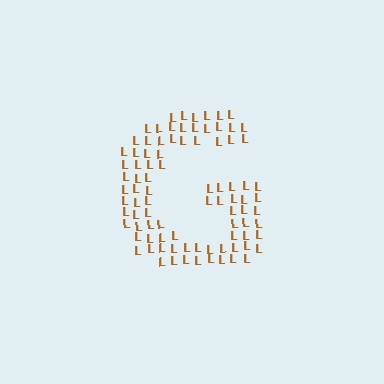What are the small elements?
The small elements are letter L's.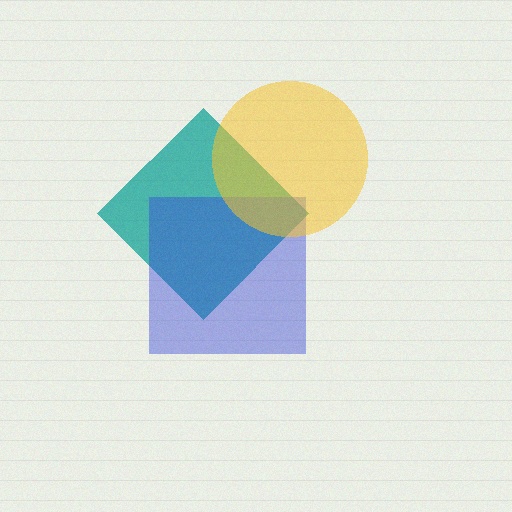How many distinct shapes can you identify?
There are 3 distinct shapes: a teal diamond, a blue square, a yellow circle.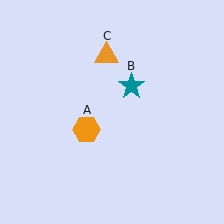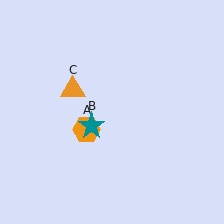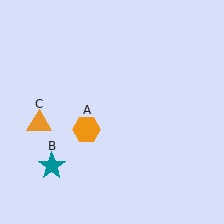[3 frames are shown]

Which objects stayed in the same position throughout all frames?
Orange hexagon (object A) remained stationary.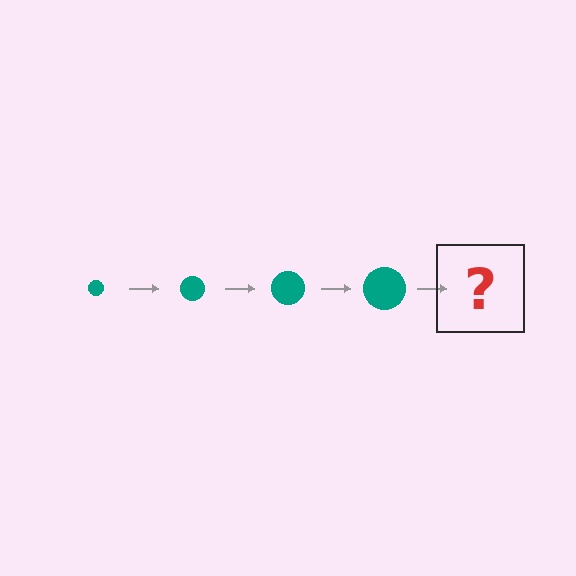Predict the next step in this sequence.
The next step is a teal circle, larger than the previous one.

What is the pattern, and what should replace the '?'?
The pattern is that the circle gets progressively larger each step. The '?' should be a teal circle, larger than the previous one.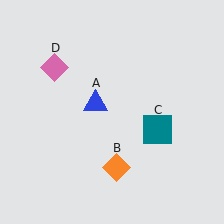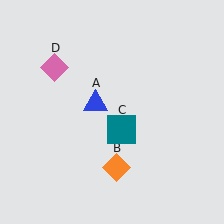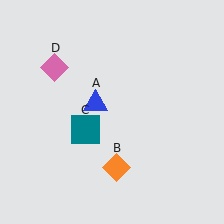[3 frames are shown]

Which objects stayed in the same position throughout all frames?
Blue triangle (object A) and orange diamond (object B) and pink diamond (object D) remained stationary.